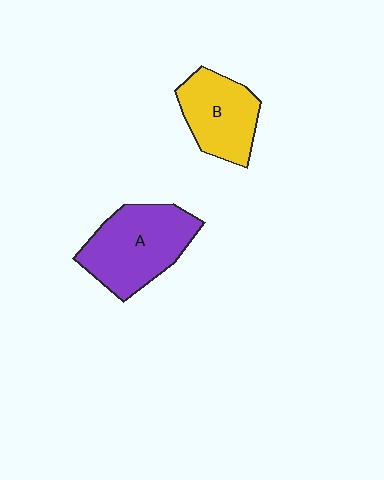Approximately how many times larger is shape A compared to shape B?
Approximately 1.3 times.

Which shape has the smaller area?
Shape B (yellow).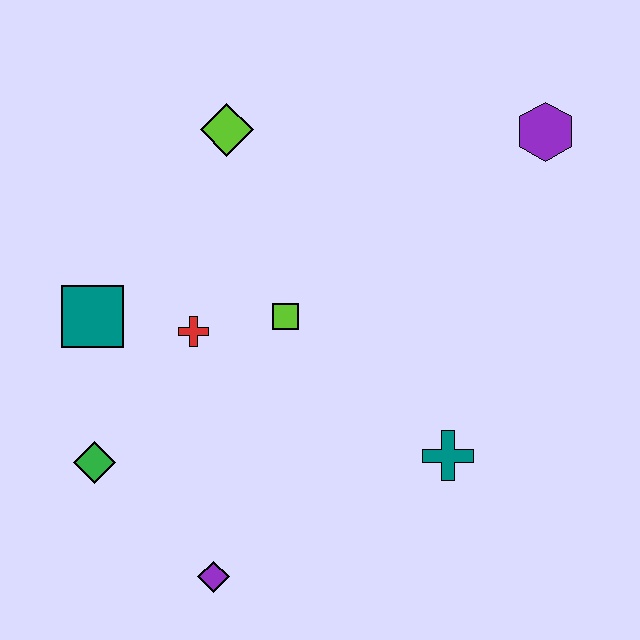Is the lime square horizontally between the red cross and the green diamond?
No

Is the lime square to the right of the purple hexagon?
No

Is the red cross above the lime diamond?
No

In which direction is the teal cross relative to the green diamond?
The teal cross is to the right of the green diamond.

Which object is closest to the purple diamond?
The green diamond is closest to the purple diamond.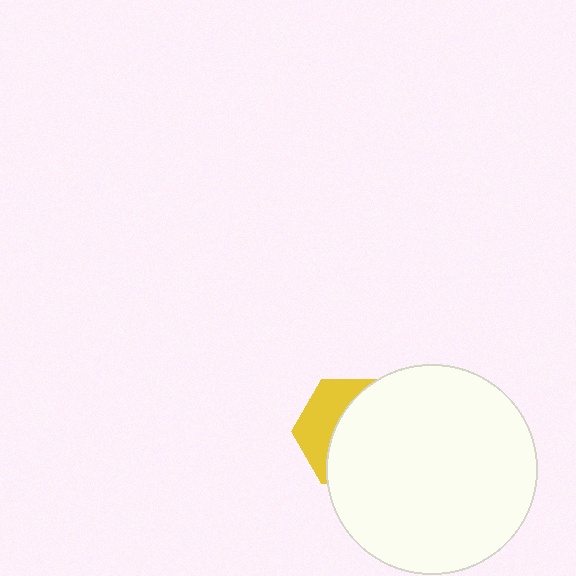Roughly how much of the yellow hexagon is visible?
A small part of it is visible (roughly 36%).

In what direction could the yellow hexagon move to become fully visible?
The yellow hexagon could move left. That would shift it out from behind the white circle entirely.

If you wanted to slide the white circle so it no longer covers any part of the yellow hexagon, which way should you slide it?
Slide it right — that is the most direct way to separate the two shapes.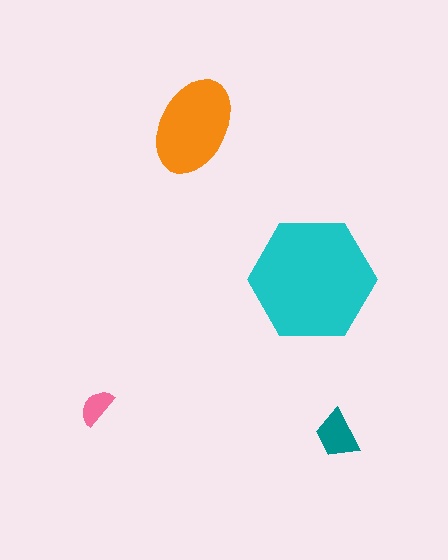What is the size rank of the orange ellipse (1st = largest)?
2nd.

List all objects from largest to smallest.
The cyan hexagon, the orange ellipse, the teal trapezoid, the pink semicircle.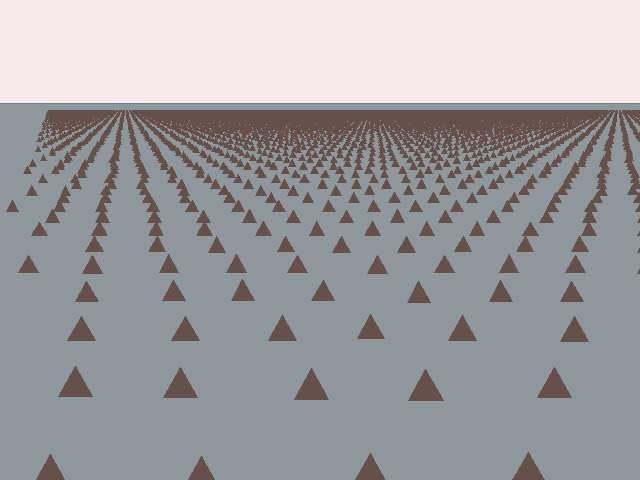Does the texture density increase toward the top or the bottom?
Density increases toward the top.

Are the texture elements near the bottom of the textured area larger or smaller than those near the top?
Larger. Near the bottom, elements are closer to the viewer and appear at a bigger on-screen size.